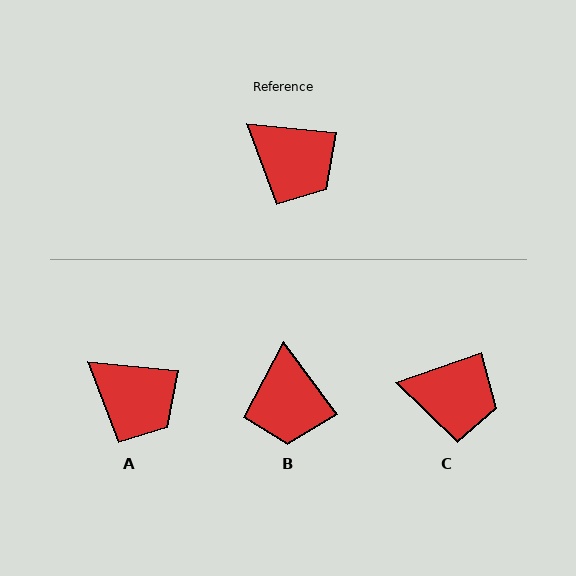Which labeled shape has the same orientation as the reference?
A.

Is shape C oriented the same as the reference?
No, it is off by about 25 degrees.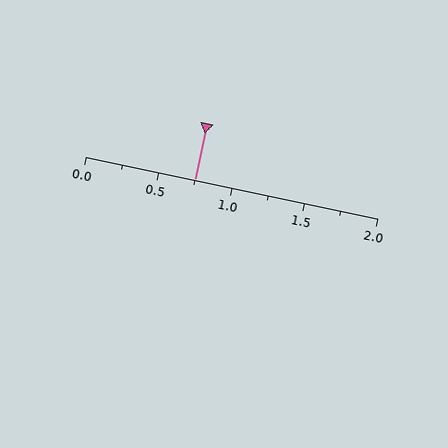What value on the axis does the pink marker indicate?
The marker indicates approximately 0.75.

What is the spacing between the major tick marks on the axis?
The major ticks are spaced 0.5 apart.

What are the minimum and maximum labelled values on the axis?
The axis runs from 0.0 to 2.0.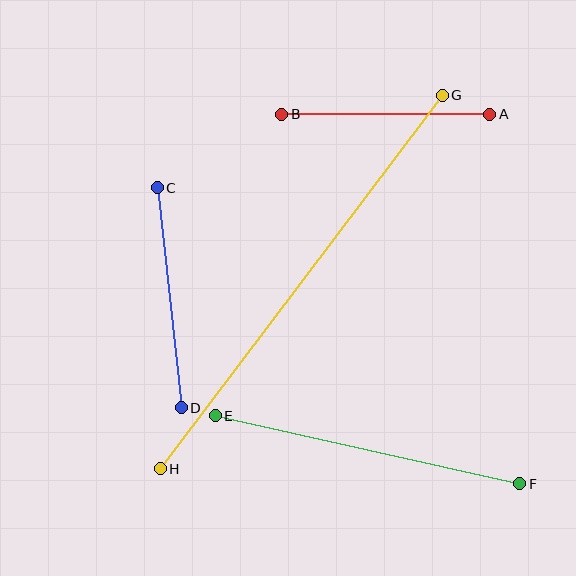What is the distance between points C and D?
The distance is approximately 221 pixels.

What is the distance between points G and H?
The distance is approximately 468 pixels.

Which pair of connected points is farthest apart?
Points G and H are farthest apart.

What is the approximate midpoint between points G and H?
The midpoint is at approximately (301, 282) pixels.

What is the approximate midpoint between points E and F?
The midpoint is at approximately (367, 450) pixels.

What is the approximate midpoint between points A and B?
The midpoint is at approximately (386, 114) pixels.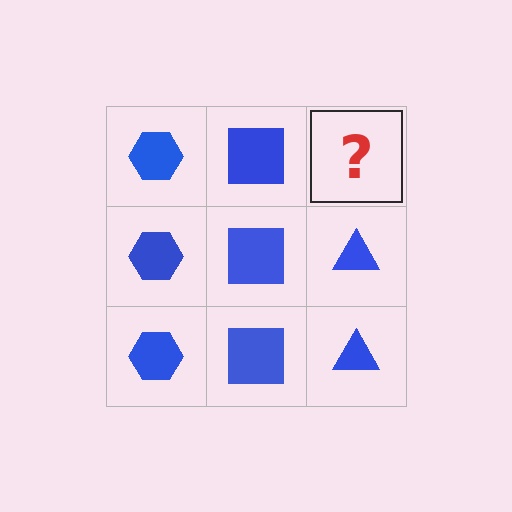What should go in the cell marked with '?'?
The missing cell should contain a blue triangle.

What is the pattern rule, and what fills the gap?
The rule is that each column has a consistent shape. The gap should be filled with a blue triangle.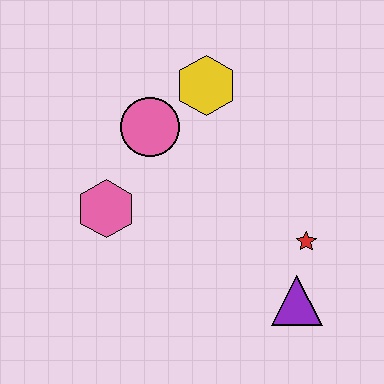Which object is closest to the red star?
The purple triangle is closest to the red star.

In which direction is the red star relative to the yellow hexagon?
The red star is below the yellow hexagon.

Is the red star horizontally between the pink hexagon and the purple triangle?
No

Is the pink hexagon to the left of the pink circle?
Yes